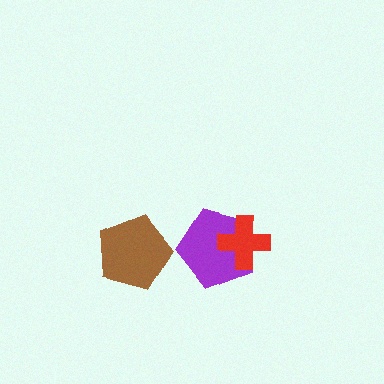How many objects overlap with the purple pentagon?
1 object overlaps with the purple pentagon.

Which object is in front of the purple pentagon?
The red cross is in front of the purple pentagon.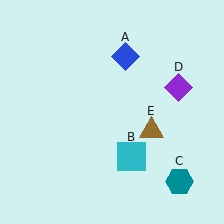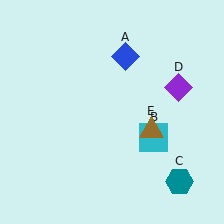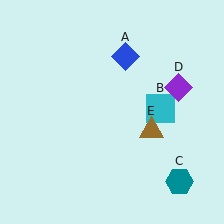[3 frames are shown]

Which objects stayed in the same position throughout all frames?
Blue diamond (object A) and teal hexagon (object C) and purple diamond (object D) and brown triangle (object E) remained stationary.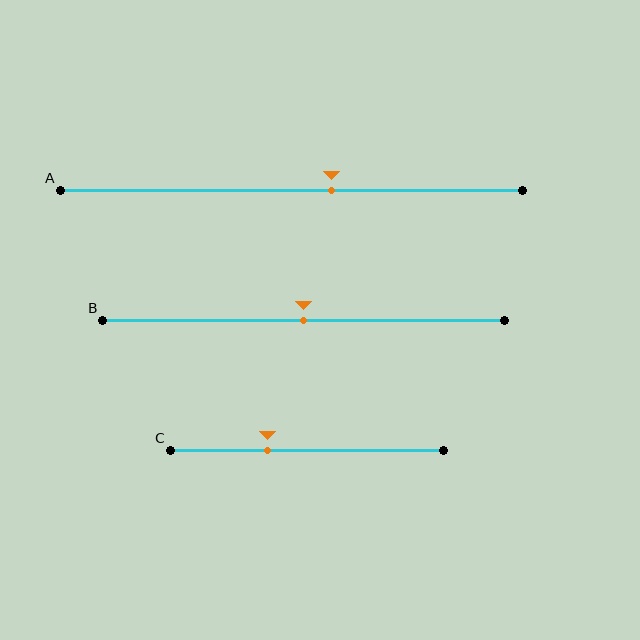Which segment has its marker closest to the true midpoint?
Segment B has its marker closest to the true midpoint.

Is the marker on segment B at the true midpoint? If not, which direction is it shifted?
Yes, the marker on segment B is at the true midpoint.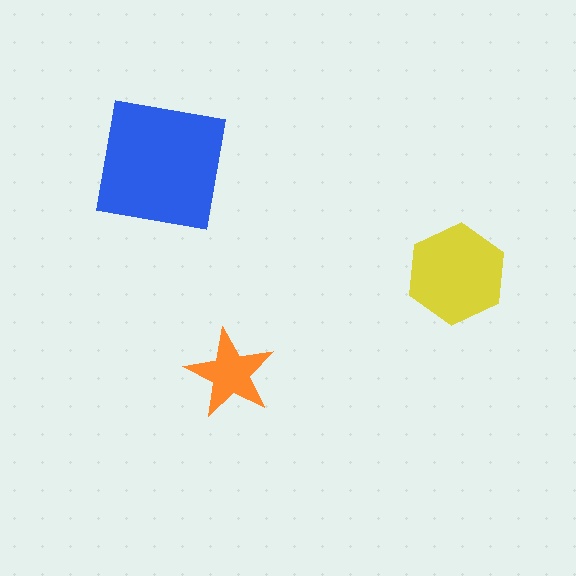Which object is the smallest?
The orange star.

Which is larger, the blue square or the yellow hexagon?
The blue square.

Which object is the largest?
The blue square.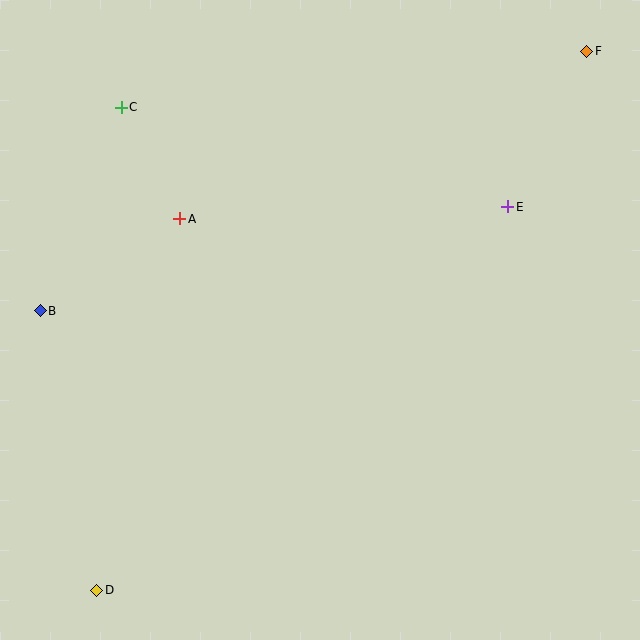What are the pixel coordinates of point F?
Point F is at (587, 51).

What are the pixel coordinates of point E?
Point E is at (508, 207).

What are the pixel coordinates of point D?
Point D is at (97, 590).